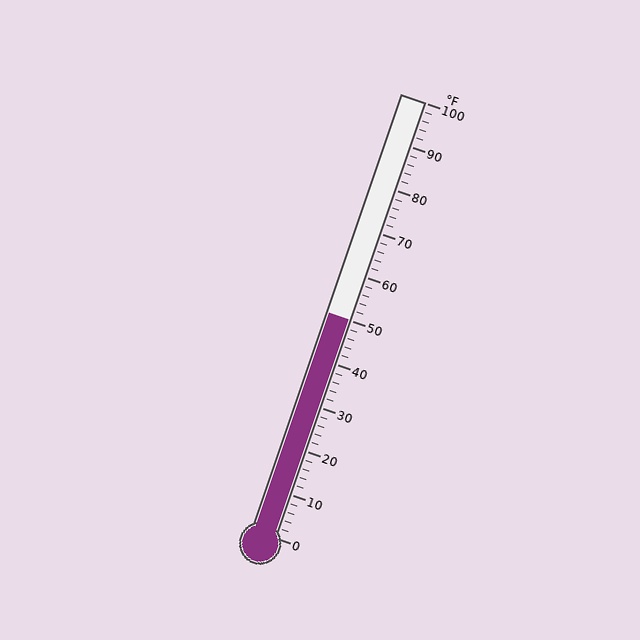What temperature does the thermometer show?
The thermometer shows approximately 50°F.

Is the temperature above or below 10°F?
The temperature is above 10°F.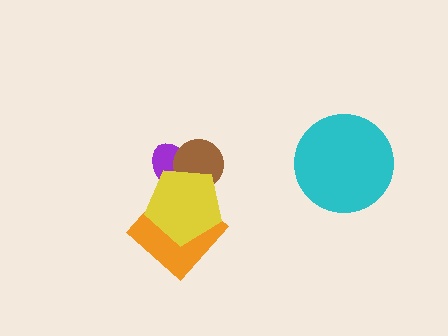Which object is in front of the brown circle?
The yellow pentagon is in front of the brown circle.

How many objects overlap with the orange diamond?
1 object overlaps with the orange diamond.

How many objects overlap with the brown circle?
2 objects overlap with the brown circle.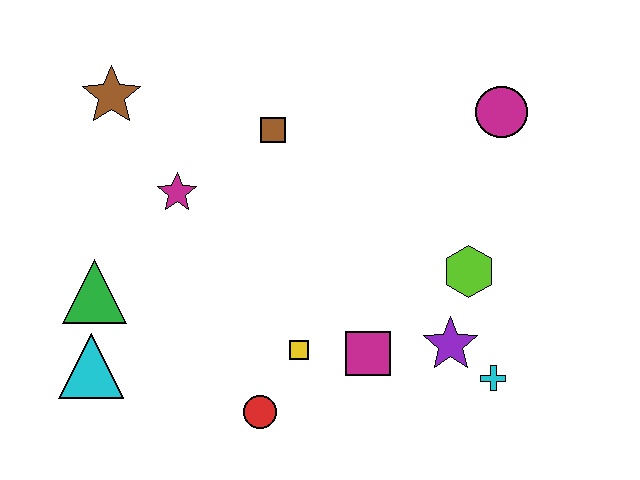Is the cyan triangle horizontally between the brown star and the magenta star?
No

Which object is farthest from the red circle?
The magenta circle is farthest from the red circle.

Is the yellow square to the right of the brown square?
Yes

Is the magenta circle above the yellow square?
Yes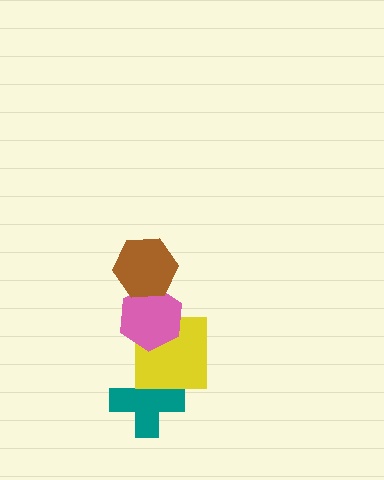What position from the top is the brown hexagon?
The brown hexagon is 1st from the top.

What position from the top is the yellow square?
The yellow square is 3rd from the top.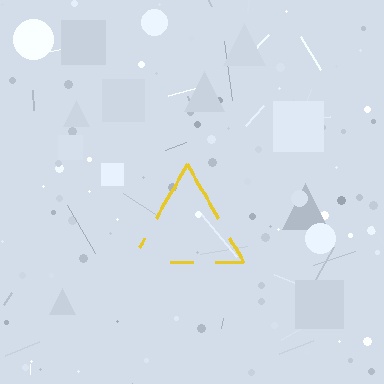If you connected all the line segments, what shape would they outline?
They would outline a triangle.